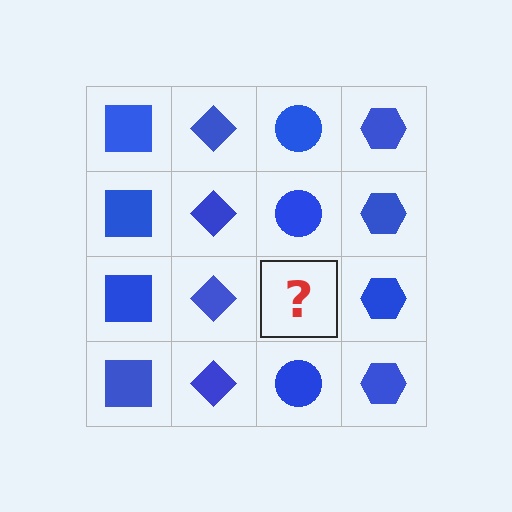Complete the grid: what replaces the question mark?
The question mark should be replaced with a blue circle.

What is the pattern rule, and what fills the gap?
The rule is that each column has a consistent shape. The gap should be filled with a blue circle.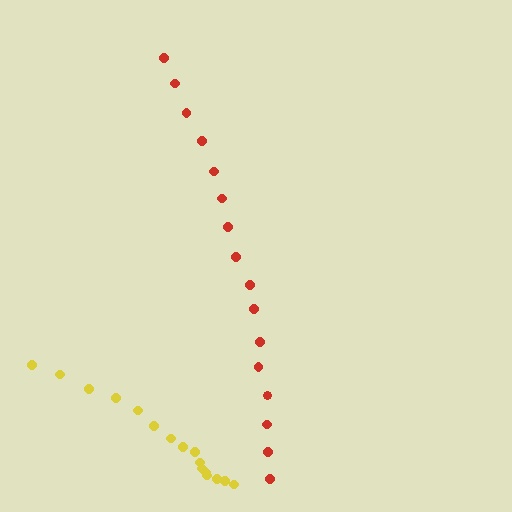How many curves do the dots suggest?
There are 2 distinct paths.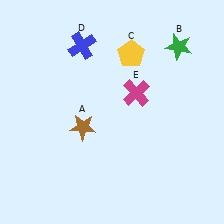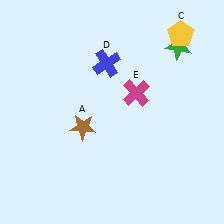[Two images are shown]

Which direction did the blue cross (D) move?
The blue cross (D) moved right.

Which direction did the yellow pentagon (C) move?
The yellow pentagon (C) moved right.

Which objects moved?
The objects that moved are: the yellow pentagon (C), the blue cross (D).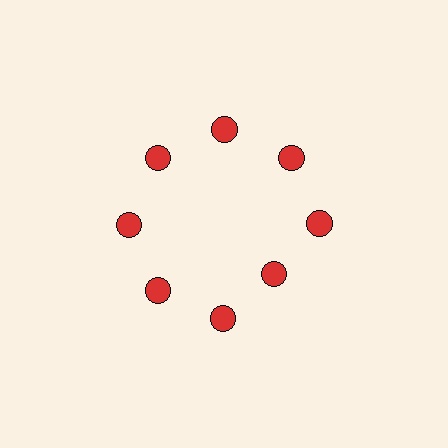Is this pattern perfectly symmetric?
No. The 8 red circles are arranged in a ring, but one element near the 4 o'clock position is pulled inward toward the center, breaking the 8-fold rotational symmetry.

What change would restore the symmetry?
The symmetry would be restored by moving it outward, back onto the ring so that all 8 circles sit at equal angles and equal distance from the center.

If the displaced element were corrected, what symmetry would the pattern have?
It would have 8-fold rotational symmetry — the pattern would map onto itself every 45 degrees.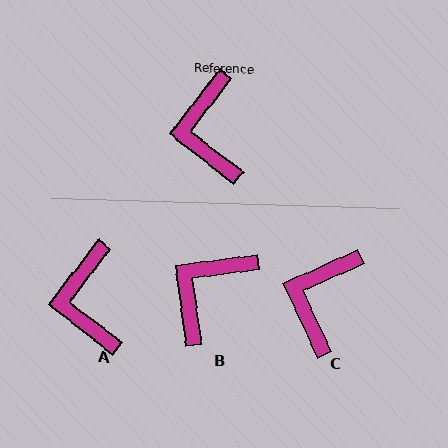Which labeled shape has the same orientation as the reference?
A.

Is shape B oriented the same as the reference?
No, it is off by about 45 degrees.